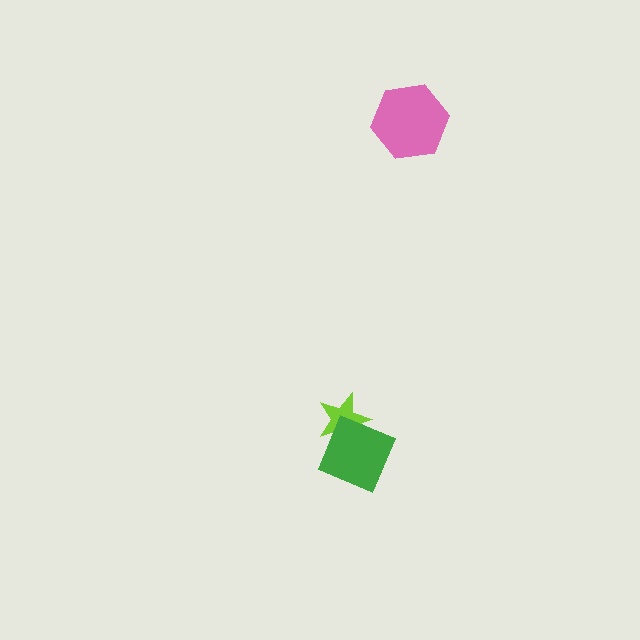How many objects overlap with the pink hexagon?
0 objects overlap with the pink hexagon.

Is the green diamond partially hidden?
No, no other shape covers it.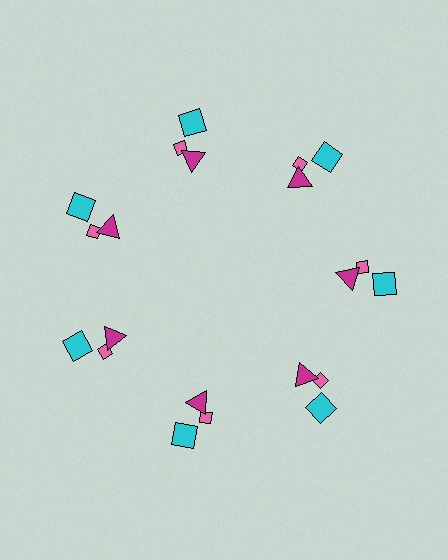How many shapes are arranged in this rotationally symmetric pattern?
There are 21 shapes, arranged in 7 groups of 3.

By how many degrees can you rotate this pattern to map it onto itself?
The pattern maps onto itself every 51 degrees of rotation.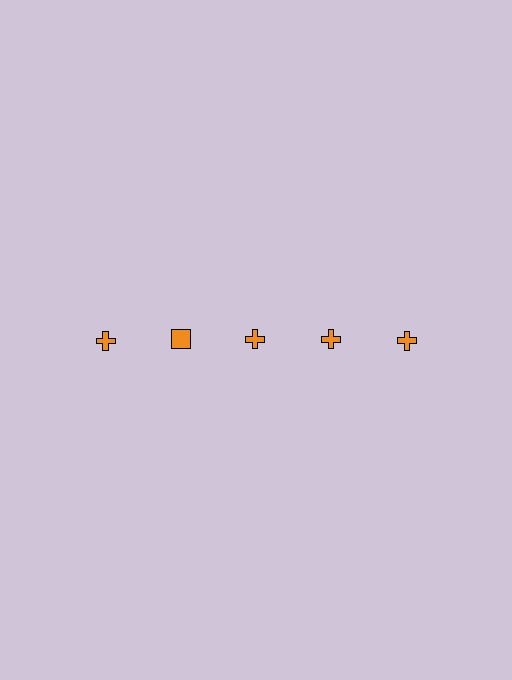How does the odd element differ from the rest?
It has a different shape: square instead of cross.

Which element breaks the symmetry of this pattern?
The orange square in the top row, second from left column breaks the symmetry. All other shapes are orange crosses.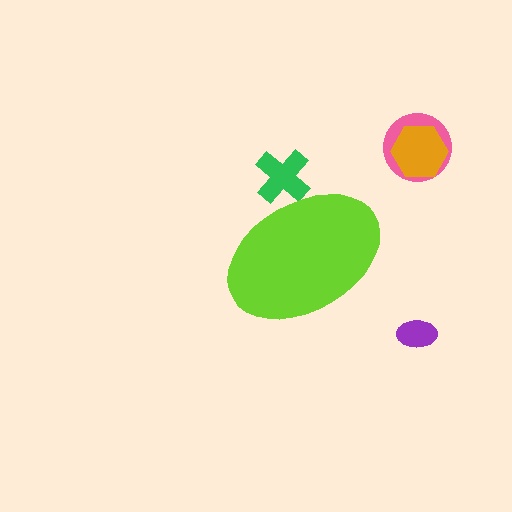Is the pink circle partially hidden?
No, the pink circle is fully visible.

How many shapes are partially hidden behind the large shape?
1 shape is partially hidden.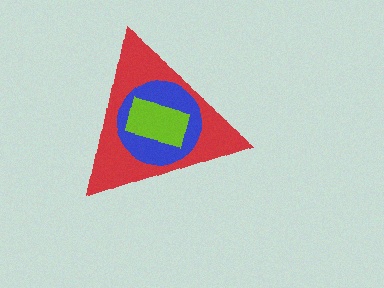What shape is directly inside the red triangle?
The blue circle.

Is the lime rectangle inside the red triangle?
Yes.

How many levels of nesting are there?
3.